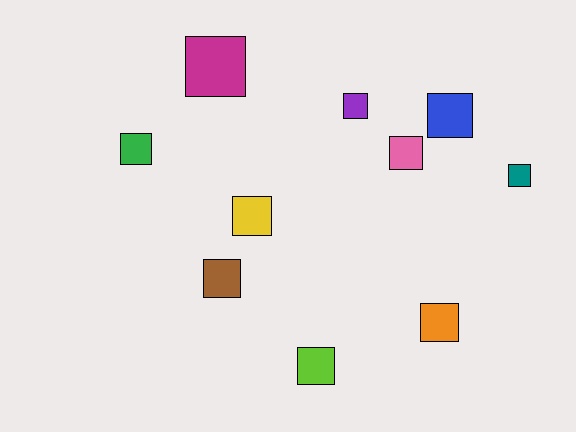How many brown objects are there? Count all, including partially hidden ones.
There is 1 brown object.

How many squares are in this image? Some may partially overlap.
There are 10 squares.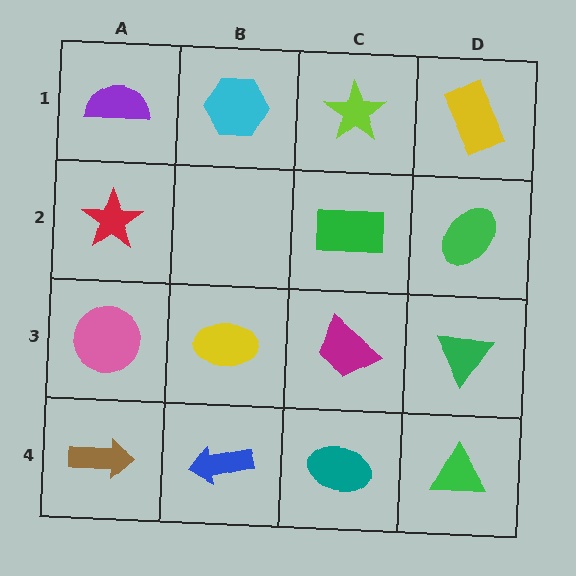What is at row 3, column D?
A green triangle.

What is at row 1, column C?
A lime star.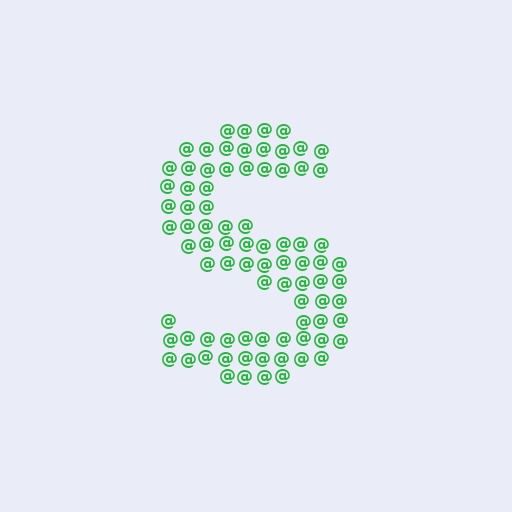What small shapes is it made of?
It is made of small at signs.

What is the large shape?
The large shape is the letter S.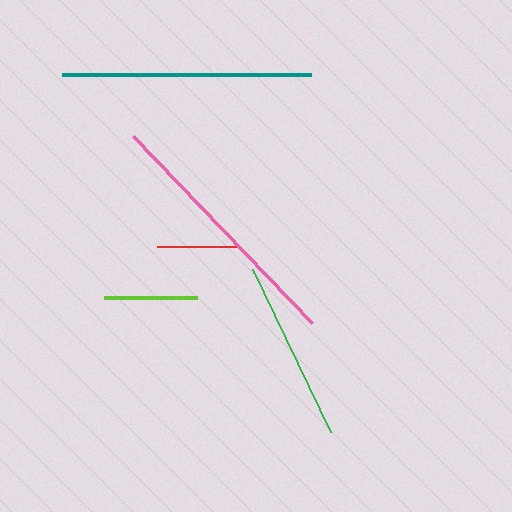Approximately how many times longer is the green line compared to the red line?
The green line is approximately 2.2 times the length of the red line.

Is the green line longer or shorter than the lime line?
The green line is longer than the lime line.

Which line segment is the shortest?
The red line is the shortest at approximately 82 pixels.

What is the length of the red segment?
The red segment is approximately 82 pixels long.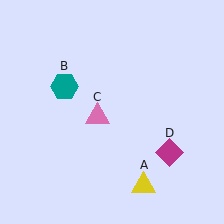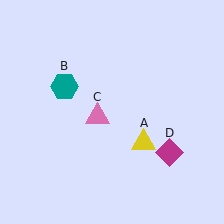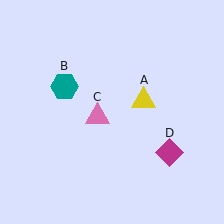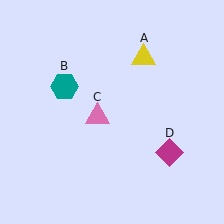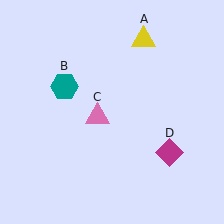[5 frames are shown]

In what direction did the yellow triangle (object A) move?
The yellow triangle (object A) moved up.